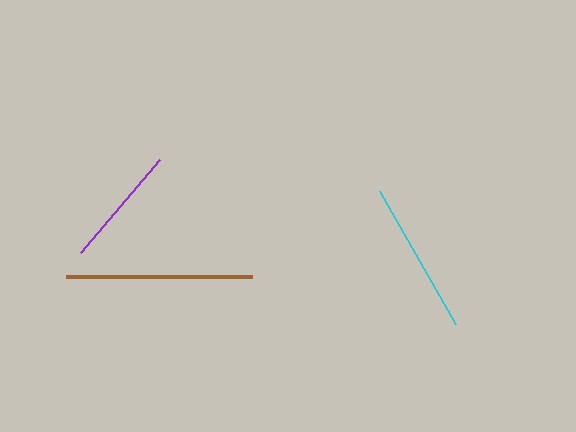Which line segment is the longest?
The brown line is the longest at approximately 186 pixels.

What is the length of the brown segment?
The brown segment is approximately 186 pixels long.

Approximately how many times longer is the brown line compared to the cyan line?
The brown line is approximately 1.2 times the length of the cyan line.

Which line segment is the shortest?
The purple line is the shortest at approximately 122 pixels.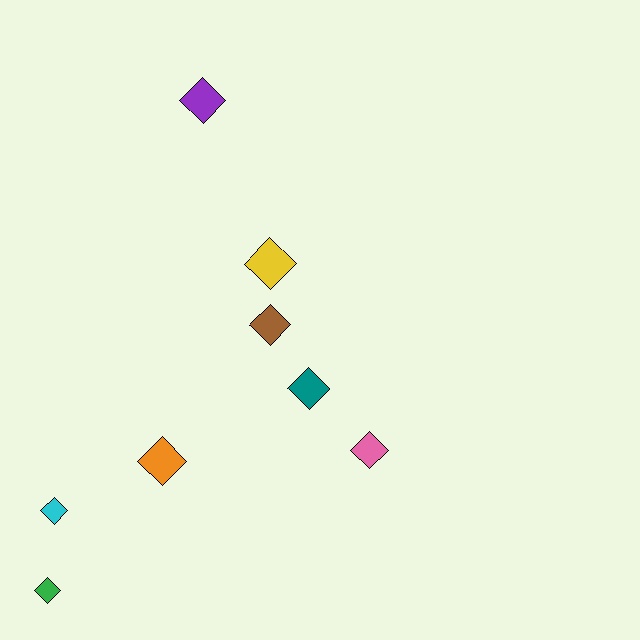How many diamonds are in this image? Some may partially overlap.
There are 8 diamonds.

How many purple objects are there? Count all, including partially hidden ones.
There is 1 purple object.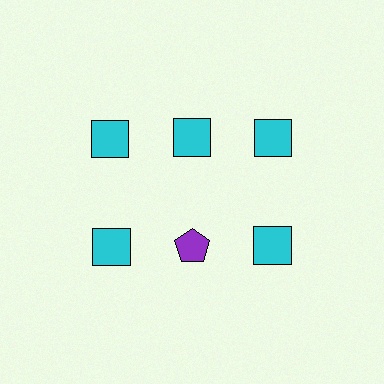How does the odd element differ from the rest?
It differs in both color (purple instead of cyan) and shape (pentagon instead of square).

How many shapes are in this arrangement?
There are 6 shapes arranged in a grid pattern.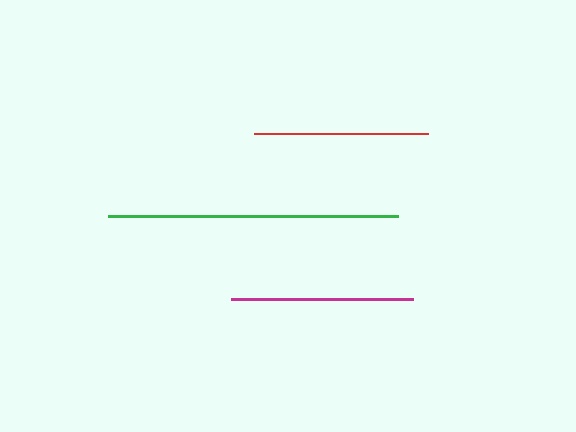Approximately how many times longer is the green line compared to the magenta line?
The green line is approximately 1.6 times the length of the magenta line.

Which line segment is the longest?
The green line is the longest at approximately 290 pixels.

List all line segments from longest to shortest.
From longest to shortest: green, magenta, red.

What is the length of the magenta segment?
The magenta segment is approximately 182 pixels long.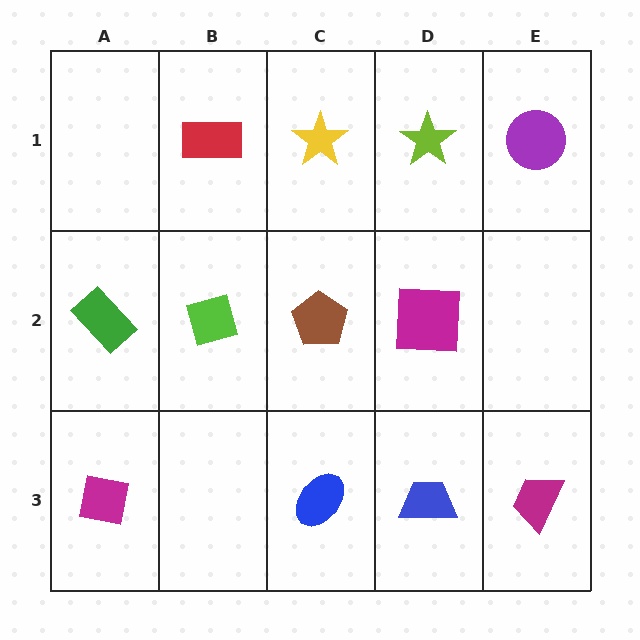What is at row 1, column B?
A red rectangle.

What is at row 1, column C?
A yellow star.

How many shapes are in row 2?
4 shapes.